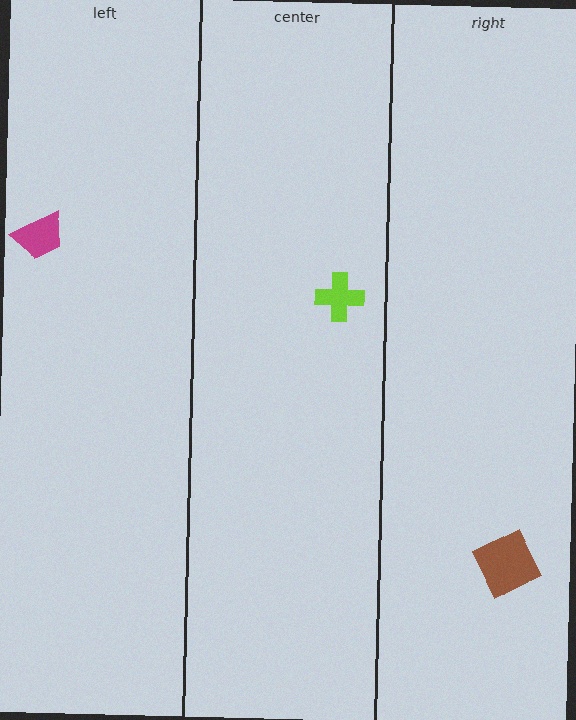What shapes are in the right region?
The brown square.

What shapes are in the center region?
The lime cross.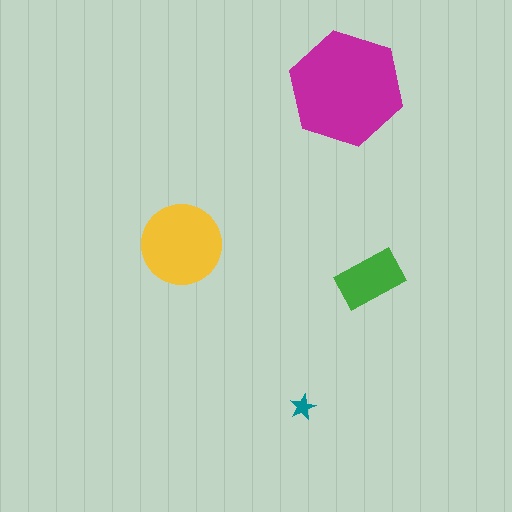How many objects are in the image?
There are 4 objects in the image.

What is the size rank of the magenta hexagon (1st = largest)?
1st.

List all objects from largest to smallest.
The magenta hexagon, the yellow circle, the green rectangle, the teal star.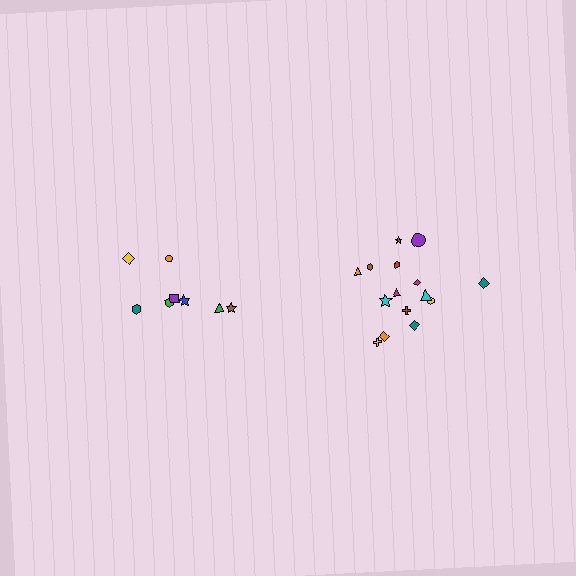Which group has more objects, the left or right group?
The right group.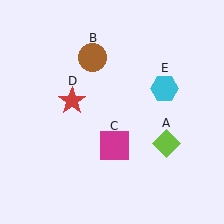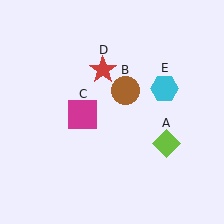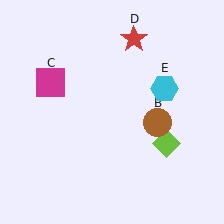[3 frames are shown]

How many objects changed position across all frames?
3 objects changed position: brown circle (object B), magenta square (object C), red star (object D).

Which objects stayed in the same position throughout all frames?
Lime diamond (object A) and cyan hexagon (object E) remained stationary.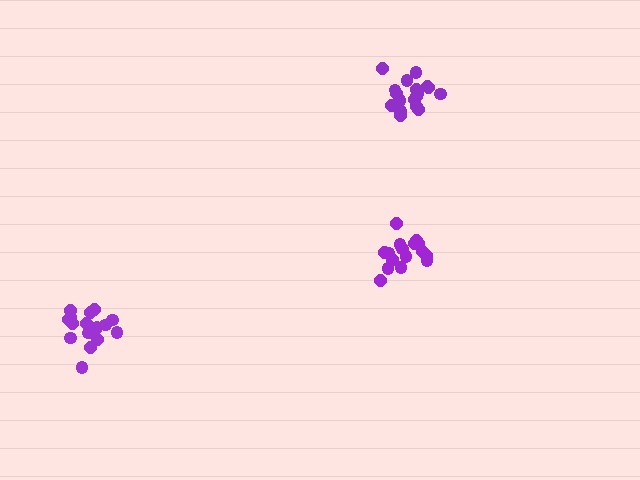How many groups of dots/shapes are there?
There are 3 groups.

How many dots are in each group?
Group 1: 16 dots, Group 2: 16 dots, Group 3: 19 dots (51 total).